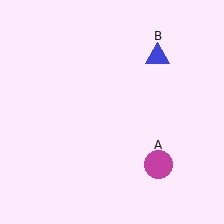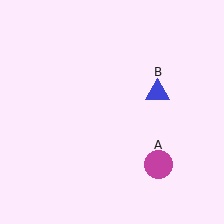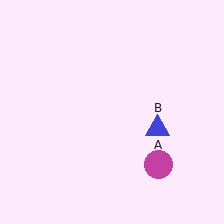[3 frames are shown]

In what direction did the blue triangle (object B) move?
The blue triangle (object B) moved down.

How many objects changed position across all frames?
1 object changed position: blue triangle (object B).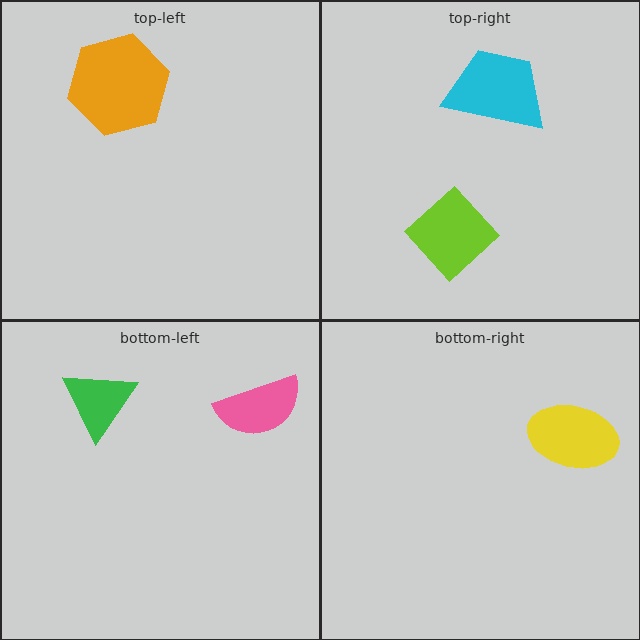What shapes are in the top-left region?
The orange hexagon.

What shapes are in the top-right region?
The lime diamond, the cyan trapezoid.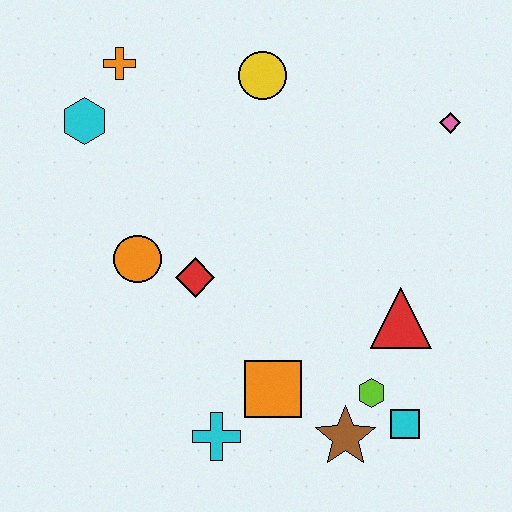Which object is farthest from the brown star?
The orange cross is farthest from the brown star.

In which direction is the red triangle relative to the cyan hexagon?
The red triangle is to the right of the cyan hexagon.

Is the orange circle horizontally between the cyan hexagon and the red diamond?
Yes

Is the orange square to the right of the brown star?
No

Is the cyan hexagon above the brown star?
Yes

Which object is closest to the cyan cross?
The orange square is closest to the cyan cross.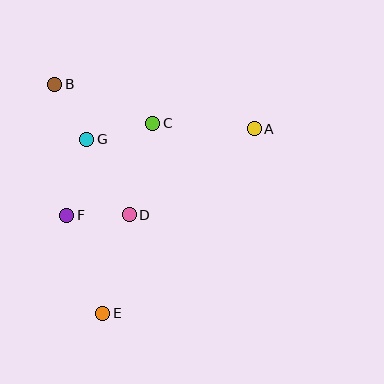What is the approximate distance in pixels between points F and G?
The distance between F and G is approximately 78 pixels.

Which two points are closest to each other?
Points D and F are closest to each other.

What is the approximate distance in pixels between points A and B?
The distance between A and B is approximately 204 pixels.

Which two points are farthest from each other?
Points A and E are farthest from each other.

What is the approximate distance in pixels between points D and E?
The distance between D and E is approximately 102 pixels.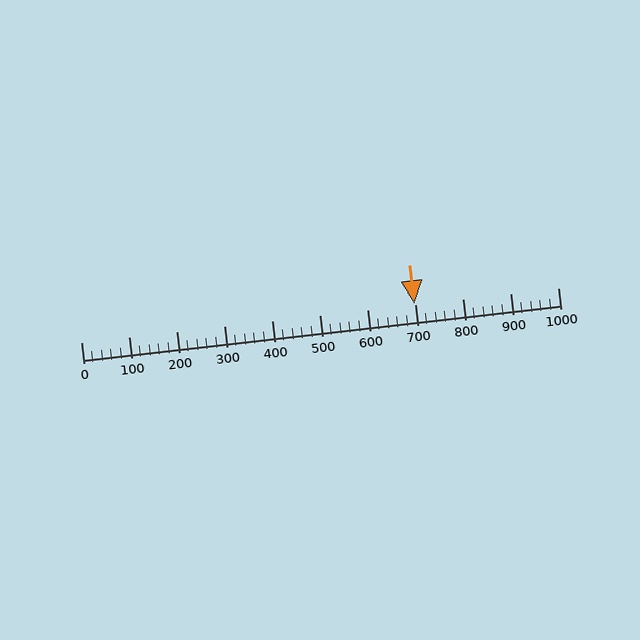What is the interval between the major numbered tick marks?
The major tick marks are spaced 100 units apart.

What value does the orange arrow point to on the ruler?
The orange arrow points to approximately 699.